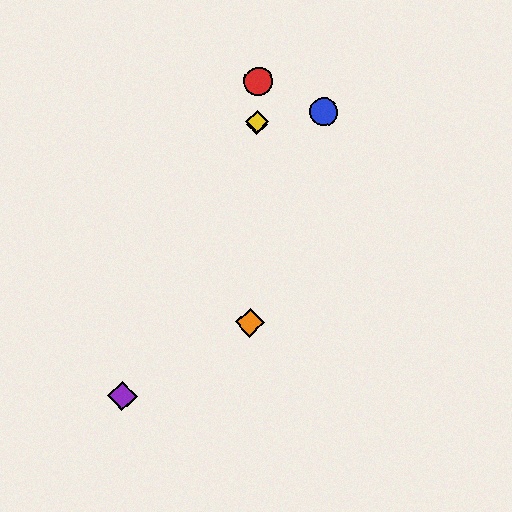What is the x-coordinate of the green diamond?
The green diamond is at x≈257.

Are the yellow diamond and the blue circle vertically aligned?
No, the yellow diamond is at x≈257 and the blue circle is at x≈323.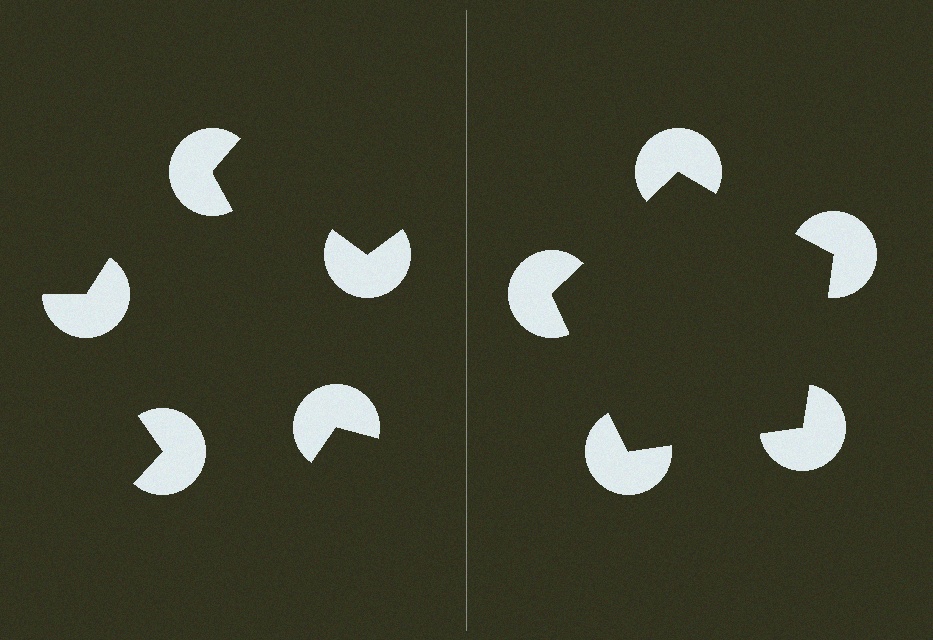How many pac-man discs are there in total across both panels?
10 — 5 on each side.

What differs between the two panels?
The pac-man discs are positioned identically on both sides; only the wedge orientations differ. On the right they align to a pentagon; on the left they are misaligned.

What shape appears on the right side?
An illusory pentagon.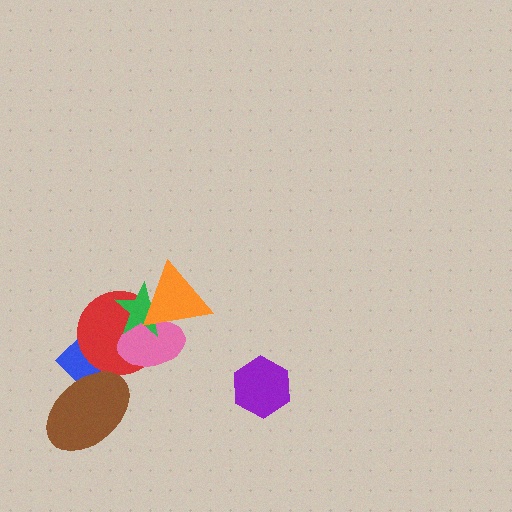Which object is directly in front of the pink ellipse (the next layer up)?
The green star is directly in front of the pink ellipse.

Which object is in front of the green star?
The orange triangle is in front of the green star.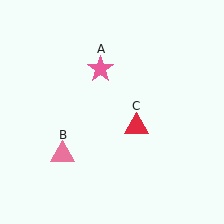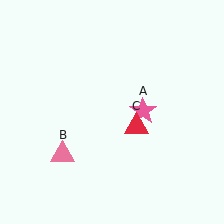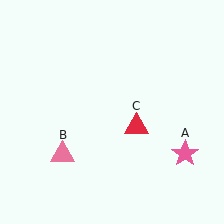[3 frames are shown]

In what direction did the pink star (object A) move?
The pink star (object A) moved down and to the right.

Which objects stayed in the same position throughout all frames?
Pink triangle (object B) and red triangle (object C) remained stationary.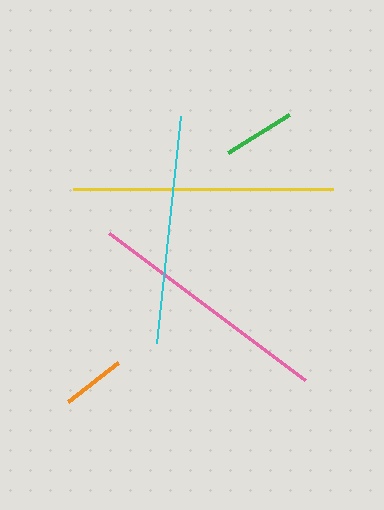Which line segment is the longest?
The yellow line is the longest at approximately 260 pixels.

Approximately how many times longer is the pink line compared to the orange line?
The pink line is approximately 3.9 times the length of the orange line.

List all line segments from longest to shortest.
From longest to shortest: yellow, pink, cyan, green, orange.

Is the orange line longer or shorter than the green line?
The green line is longer than the orange line.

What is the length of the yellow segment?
The yellow segment is approximately 260 pixels long.